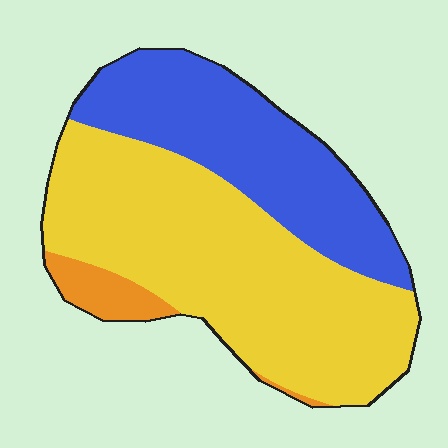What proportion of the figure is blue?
Blue takes up about one third (1/3) of the figure.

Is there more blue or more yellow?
Yellow.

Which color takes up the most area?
Yellow, at roughly 60%.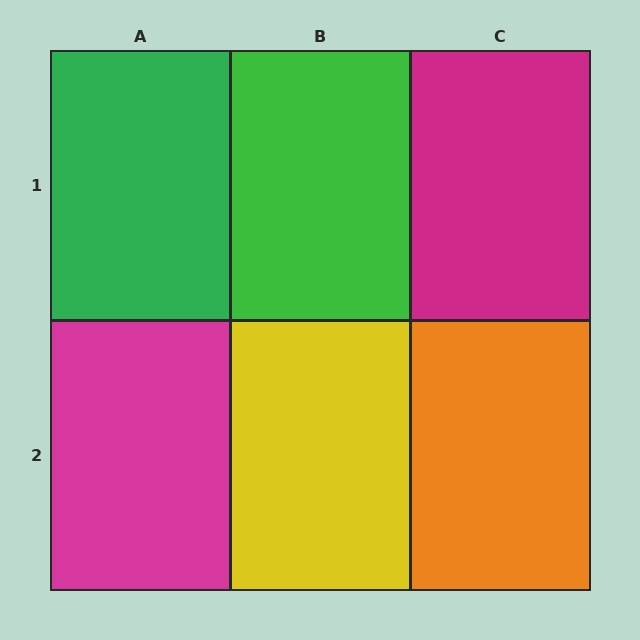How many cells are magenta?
2 cells are magenta.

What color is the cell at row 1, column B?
Green.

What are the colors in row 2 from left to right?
Magenta, yellow, orange.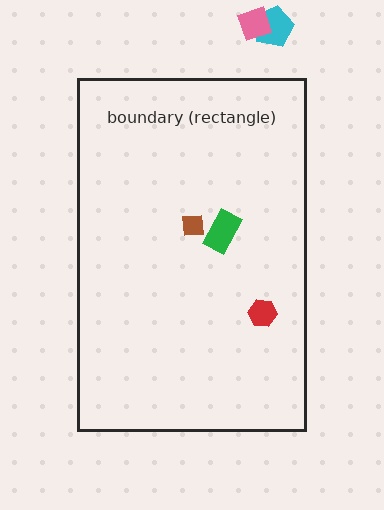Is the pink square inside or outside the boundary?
Outside.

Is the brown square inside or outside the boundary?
Inside.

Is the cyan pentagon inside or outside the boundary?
Outside.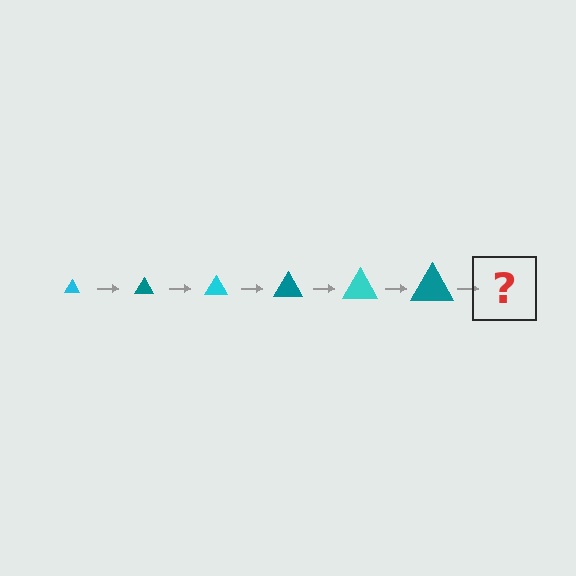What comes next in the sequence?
The next element should be a cyan triangle, larger than the previous one.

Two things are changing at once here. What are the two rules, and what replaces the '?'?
The two rules are that the triangle grows larger each step and the color cycles through cyan and teal. The '?' should be a cyan triangle, larger than the previous one.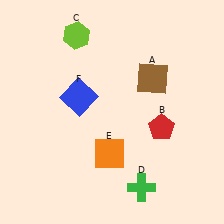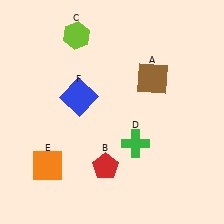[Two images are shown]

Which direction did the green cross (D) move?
The green cross (D) moved up.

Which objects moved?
The objects that moved are: the red pentagon (B), the green cross (D), the orange square (E).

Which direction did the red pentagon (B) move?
The red pentagon (B) moved left.